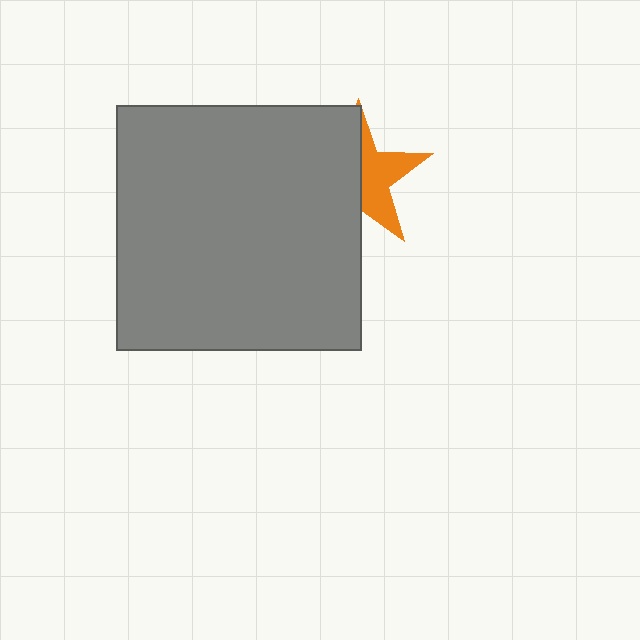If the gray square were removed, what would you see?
You would see the complete orange star.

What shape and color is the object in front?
The object in front is a gray square.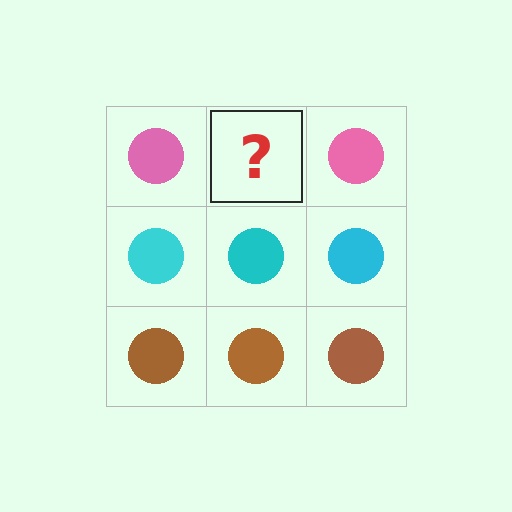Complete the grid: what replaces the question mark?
The question mark should be replaced with a pink circle.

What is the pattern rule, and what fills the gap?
The rule is that each row has a consistent color. The gap should be filled with a pink circle.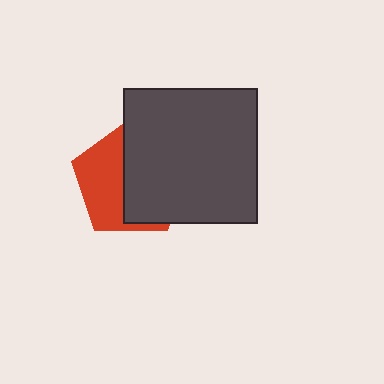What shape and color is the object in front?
The object in front is a dark gray square.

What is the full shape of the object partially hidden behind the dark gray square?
The partially hidden object is a red pentagon.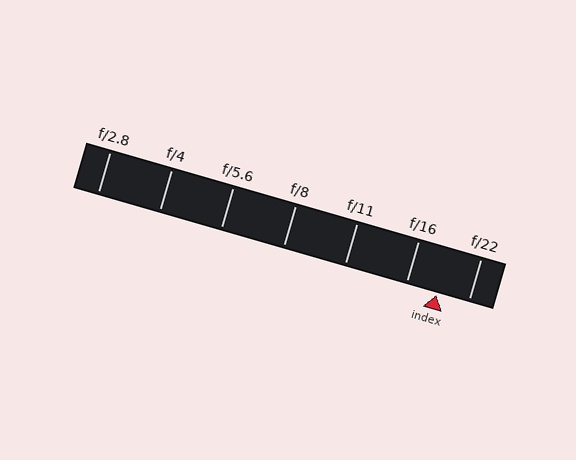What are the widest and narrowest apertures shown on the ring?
The widest aperture shown is f/2.8 and the narrowest is f/22.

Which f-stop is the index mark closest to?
The index mark is closest to f/16.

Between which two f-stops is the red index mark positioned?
The index mark is between f/16 and f/22.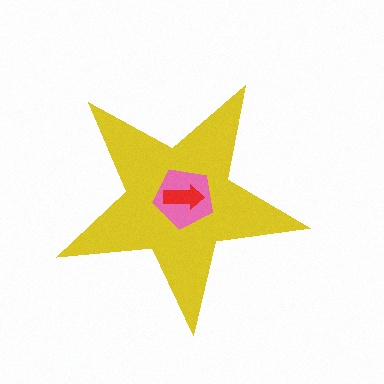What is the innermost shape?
The red arrow.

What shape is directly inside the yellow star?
The pink pentagon.